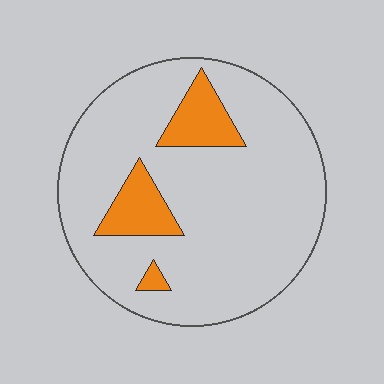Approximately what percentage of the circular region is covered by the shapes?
Approximately 15%.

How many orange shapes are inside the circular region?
3.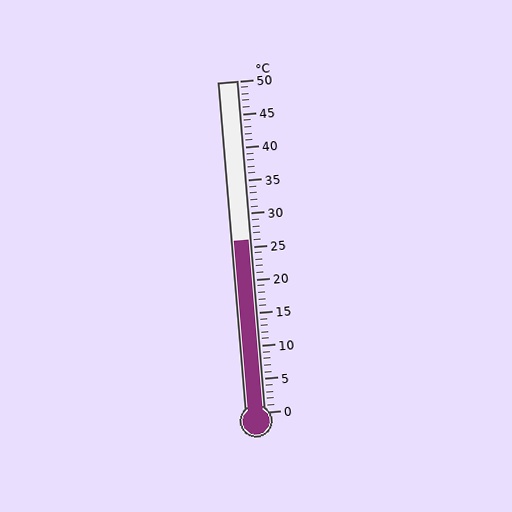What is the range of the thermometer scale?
The thermometer scale ranges from 0°C to 50°C.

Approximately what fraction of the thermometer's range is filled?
The thermometer is filled to approximately 50% of its range.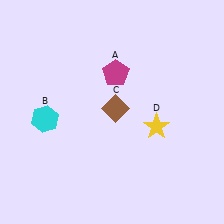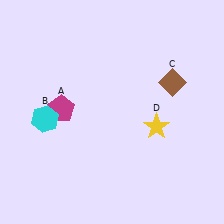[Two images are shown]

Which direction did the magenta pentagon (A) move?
The magenta pentagon (A) moved left.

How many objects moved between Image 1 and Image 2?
2 objects moved between the two images.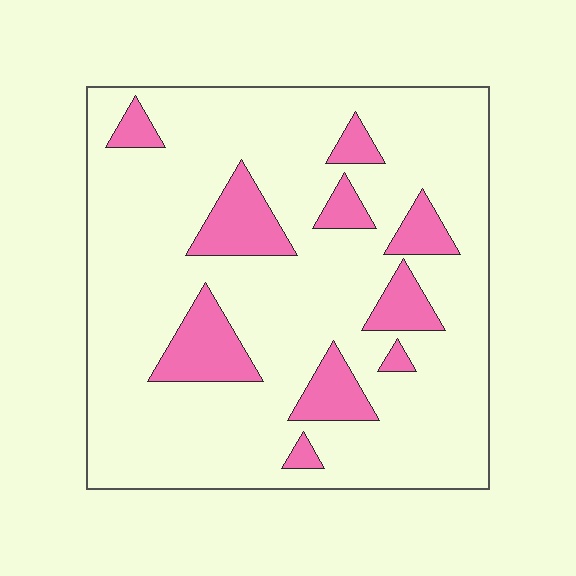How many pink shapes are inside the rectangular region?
10.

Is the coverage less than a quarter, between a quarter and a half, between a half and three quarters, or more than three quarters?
Less than a quarter.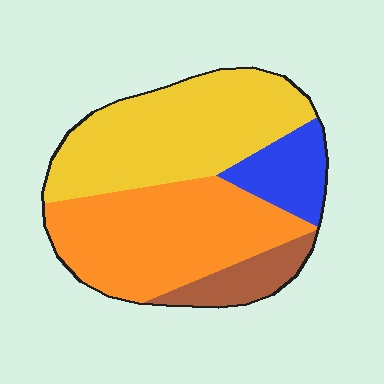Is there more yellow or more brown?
Yellow.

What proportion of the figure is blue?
Blue covers 12% of the figure.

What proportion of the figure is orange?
Orange covers about 40% of the figure.